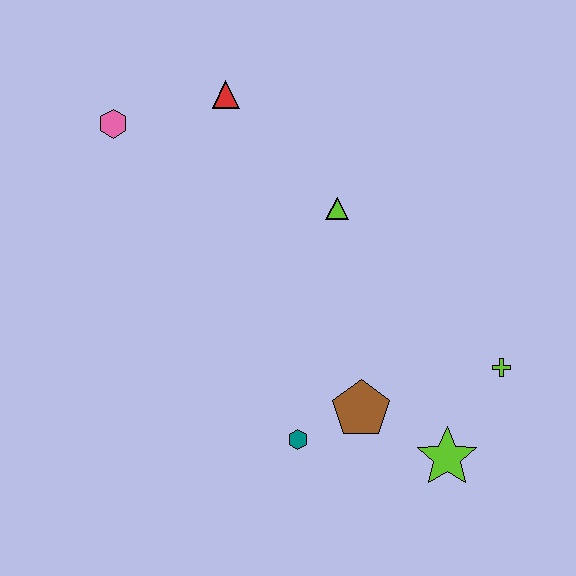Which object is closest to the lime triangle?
The red triangle is closest to the lime triangle.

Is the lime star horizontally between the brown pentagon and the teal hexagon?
No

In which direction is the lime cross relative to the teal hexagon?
The lime cross is to the right of the teal hexagon.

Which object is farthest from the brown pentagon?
The pink hexagon is farthest from the brown pentagon.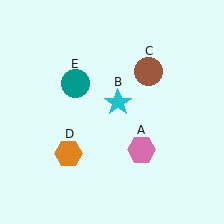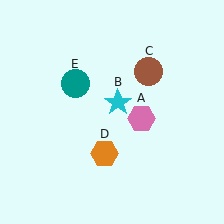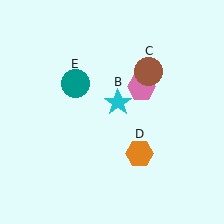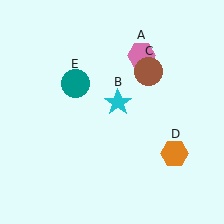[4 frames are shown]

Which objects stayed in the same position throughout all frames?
Cyan star (object B) and brown circle (object C) and teal circle (object E) remained stationary.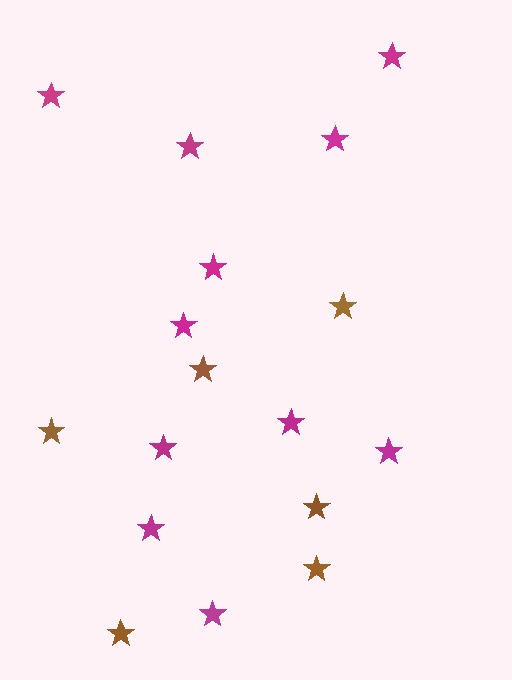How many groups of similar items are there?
There are 2 groups: one group of magenta stars (11) and one group of brown stars (6).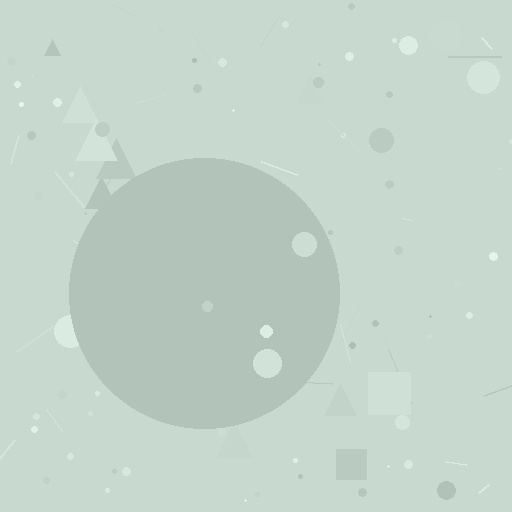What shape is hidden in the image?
A circle is hidden in the image.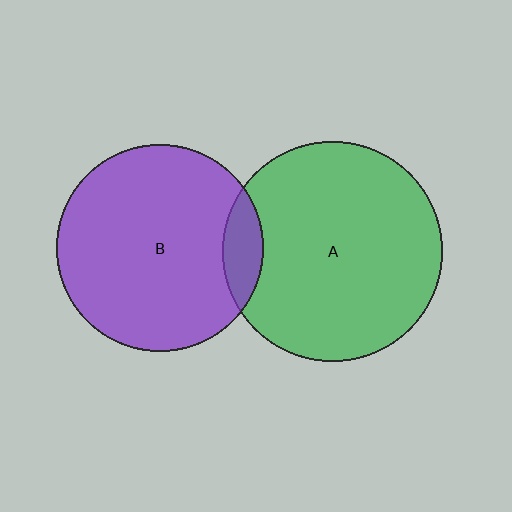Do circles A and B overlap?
Yes.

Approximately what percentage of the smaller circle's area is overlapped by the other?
Approximately 10%.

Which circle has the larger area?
Circle A (green).